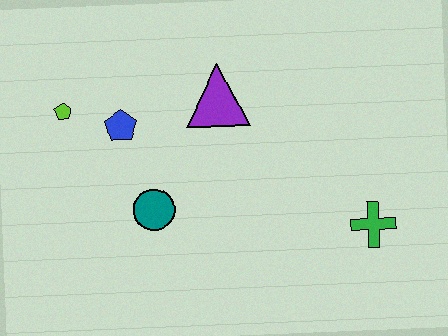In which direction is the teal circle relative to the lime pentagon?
The teal circle is below the lime pentagon.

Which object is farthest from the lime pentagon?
The green cross is farthest from the lime pentagon.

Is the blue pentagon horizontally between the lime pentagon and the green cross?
Yes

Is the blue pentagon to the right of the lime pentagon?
Yes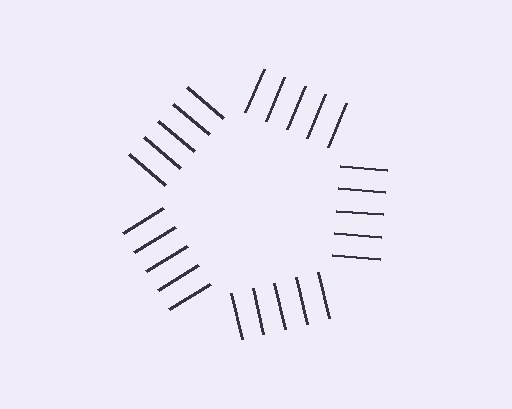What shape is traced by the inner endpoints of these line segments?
An illusory pentagon — the line segments terminate on its edges but no continuous stroke is drawn.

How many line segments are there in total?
25 — 5 along each of the 5 edges.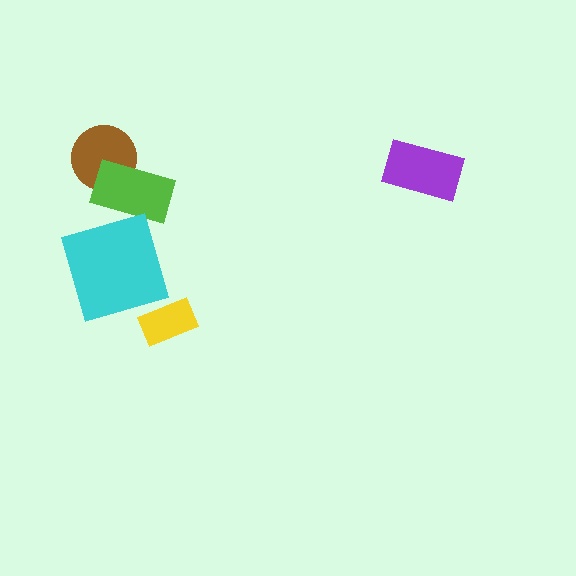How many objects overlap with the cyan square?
0 objects overlap with the cyan square.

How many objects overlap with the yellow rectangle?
0 objects overlap with the yellow rectangle.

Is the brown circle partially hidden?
Yes, it is partially covered by another shape.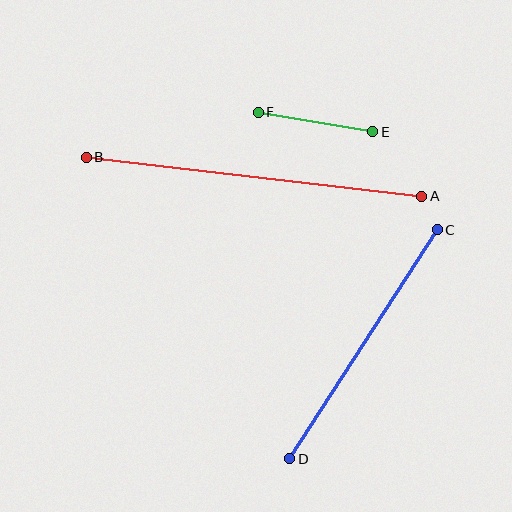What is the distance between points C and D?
The distance is approximately 272 pixels.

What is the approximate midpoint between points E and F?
The midpoint is at approximately (316, 122) pixels.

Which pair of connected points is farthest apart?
Points A and B are farthest apart.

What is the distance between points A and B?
The distance is approximately 338 pixels.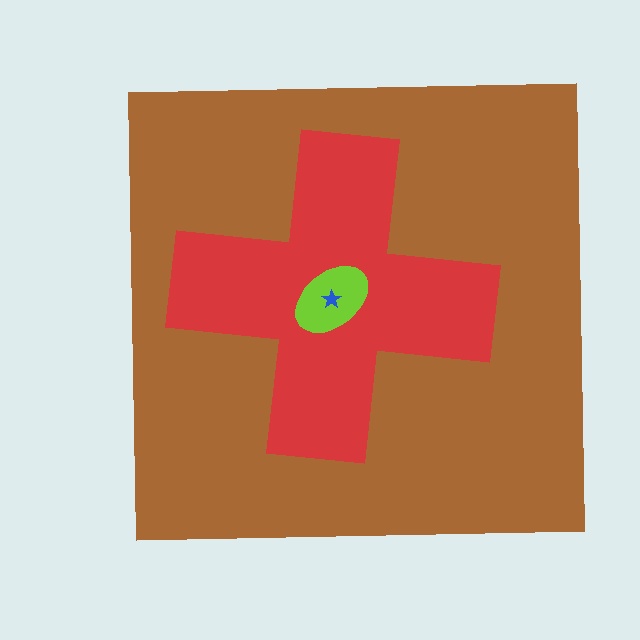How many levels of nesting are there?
4.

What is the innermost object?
The blue star.